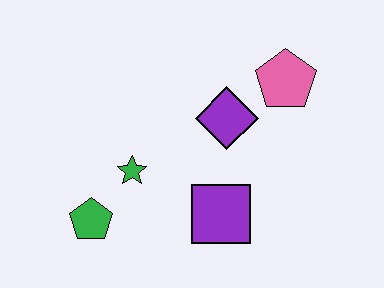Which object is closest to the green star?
The green pentagon is closest to the green star.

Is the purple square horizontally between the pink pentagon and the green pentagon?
Yes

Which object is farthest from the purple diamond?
The green pentagon is farthest from the purple diamond.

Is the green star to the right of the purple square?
No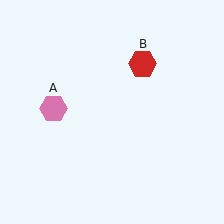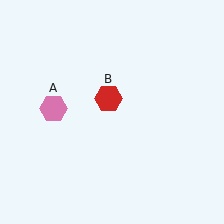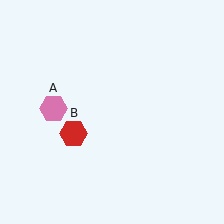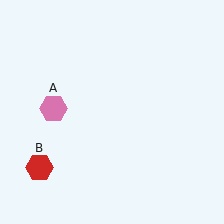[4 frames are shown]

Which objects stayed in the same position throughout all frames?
Pink hexagon (object A) remained stationary.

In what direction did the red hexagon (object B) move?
The red hexagon (object B) moved down and to the left.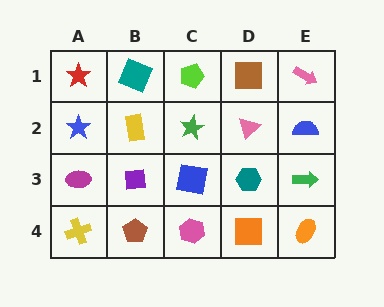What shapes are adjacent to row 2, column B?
A teal square (row 1, column B), a purple square (row 3, column B), a blue star (row 2, column A), a green star (row 2, column C).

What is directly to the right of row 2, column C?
A pink triangle.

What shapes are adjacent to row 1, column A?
A blue star (row 2, column A), a teal square (row 1, column B).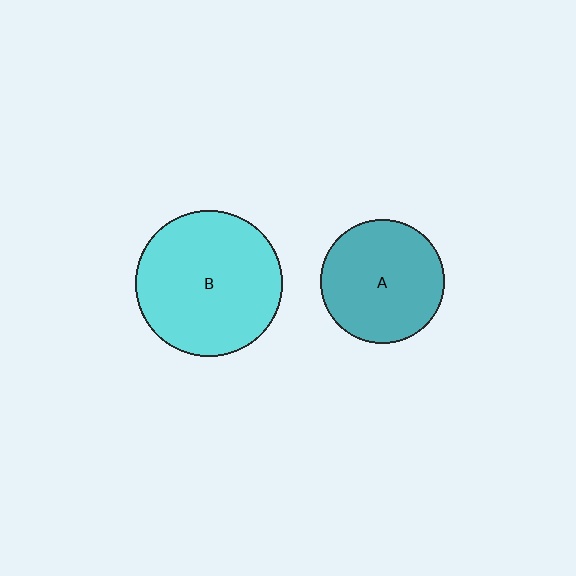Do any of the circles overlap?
No, none of the circles overlap.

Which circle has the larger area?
Circle B (cyan).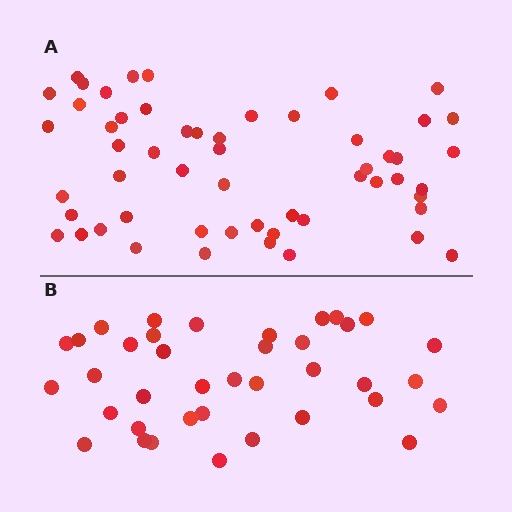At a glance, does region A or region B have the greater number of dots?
Region A (the top region) has more dots.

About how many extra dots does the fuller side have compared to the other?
Region A has approximately 15 more dots than region B.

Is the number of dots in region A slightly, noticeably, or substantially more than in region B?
Region A has noticeably more, but not dramatically so. The ratio is roughly 1.4 to 1.